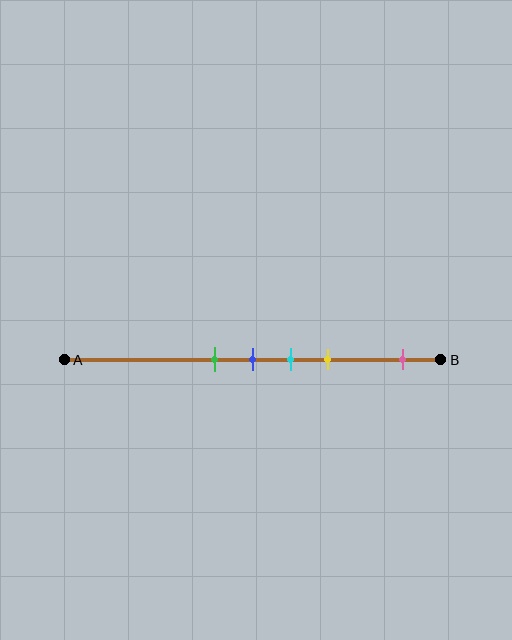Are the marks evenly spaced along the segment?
No, the marks are not evenly spaced.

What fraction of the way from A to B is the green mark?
The green mark is approximately 40% (0.4) of the way from A to B.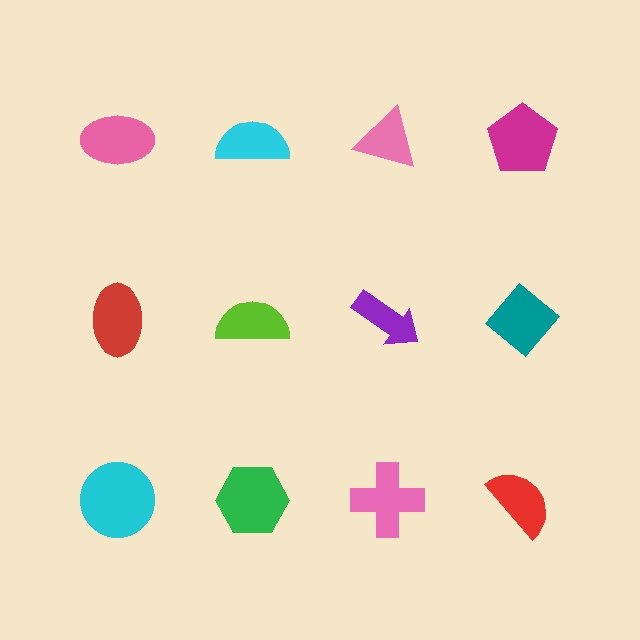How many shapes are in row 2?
4 shapes.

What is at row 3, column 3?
A pink cross.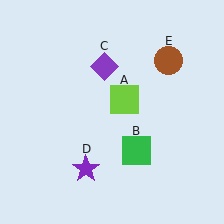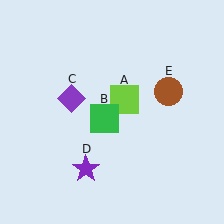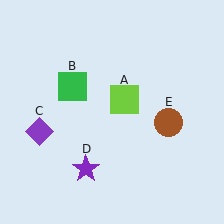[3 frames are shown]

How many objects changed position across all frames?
3 objects changed position: green square (object B), purple diamond (object C), brown circle (object E).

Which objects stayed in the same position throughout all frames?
Lime square (object A) and purple star (object D) remained stationary.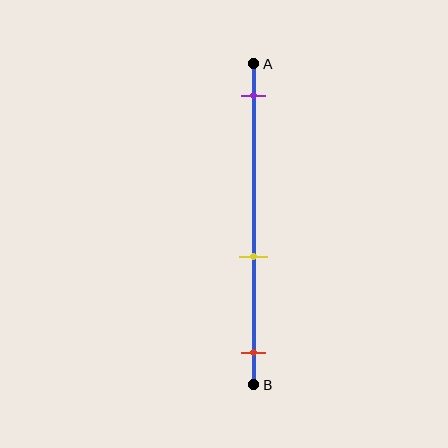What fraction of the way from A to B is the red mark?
The red mark is approximately 90% (0.9) of the way from A to B.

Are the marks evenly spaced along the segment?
No, the marks are not evenly spaced.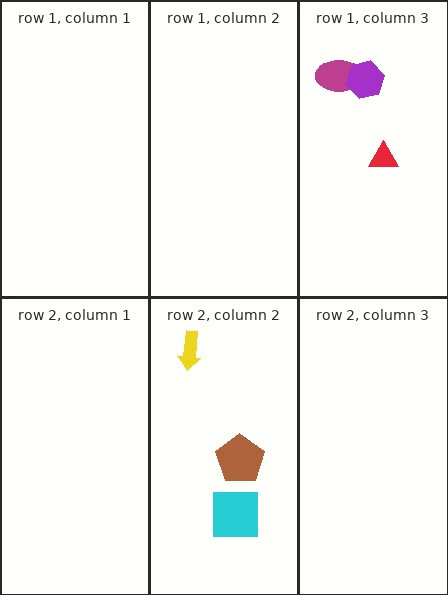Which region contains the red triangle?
The row 1, column 3 region.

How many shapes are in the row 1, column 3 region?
3.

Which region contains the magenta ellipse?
The row 1, column 3 region.